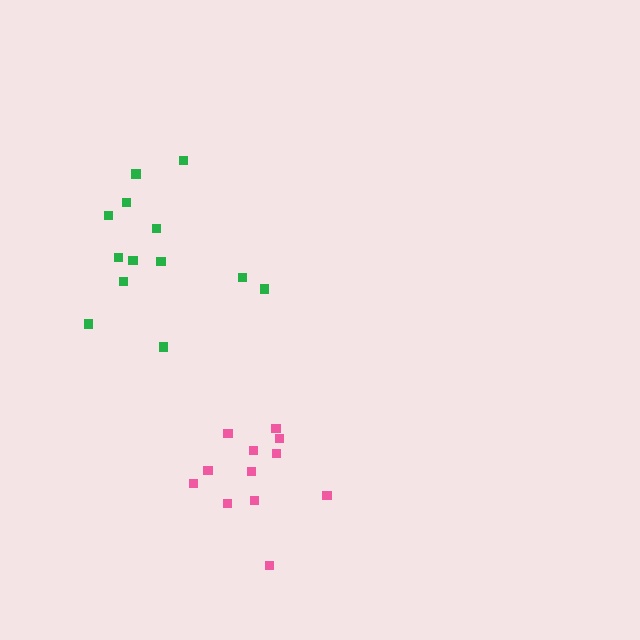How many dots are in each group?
Group 1: 13 dots, Group 2: 12 dots (25 total).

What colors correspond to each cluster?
The clusters are colored: green, pink.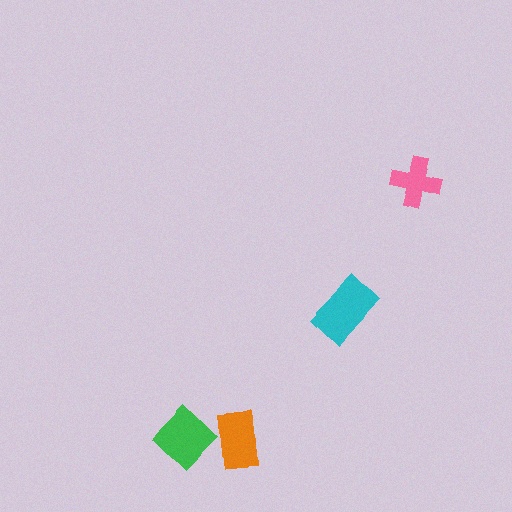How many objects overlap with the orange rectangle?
1 object overlaps with the orange rectangle.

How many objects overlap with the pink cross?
0 objects overlap with the pink cross.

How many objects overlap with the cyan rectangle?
0 objects overlap with the cyan rectangle.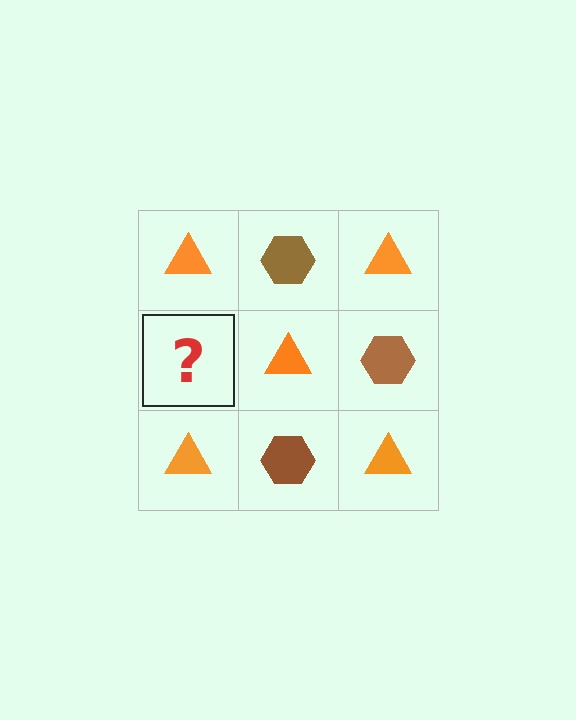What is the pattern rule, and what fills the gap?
The rule is that it alternates orange triangle and brown hexagon in a checkerboard pattern. The gap should be filled with a brown hexagon.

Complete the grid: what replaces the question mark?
The question mark should be replaced with a brown hexagon.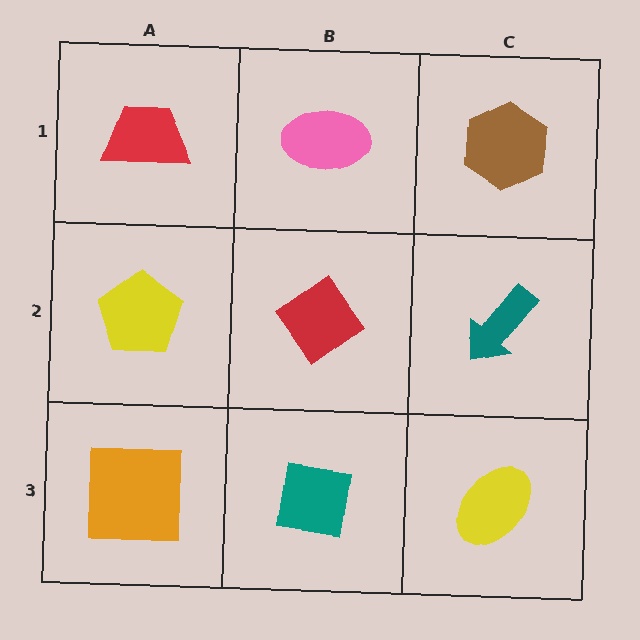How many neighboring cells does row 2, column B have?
4.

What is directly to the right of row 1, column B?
A brown hexagon.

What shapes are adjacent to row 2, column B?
A pink ellipse (row 1, column B), a teal square (row 3, column B), a yellow pentagon (row 2, column A), a teal arrow (row 2, column C).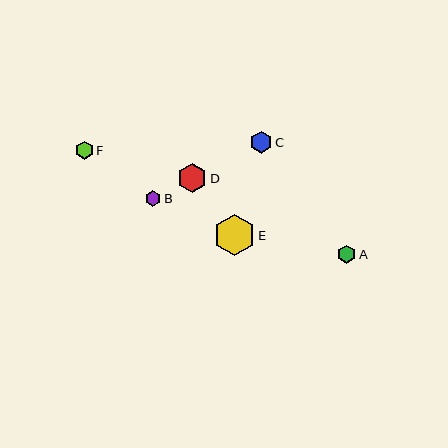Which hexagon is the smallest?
Hexagon B is the smallest with a size of approximately 16 pixels.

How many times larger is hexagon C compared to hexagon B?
Hexagon C is approximately 1.4 times the size of hexagon B.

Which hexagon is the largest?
Hexagon E is the largest with a size of approximately 41 pixels.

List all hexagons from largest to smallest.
From largest to smallest: E, D, C, F, A, B.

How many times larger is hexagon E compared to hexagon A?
Hexagon E is approximately 2.3 times the size of hexagon A.